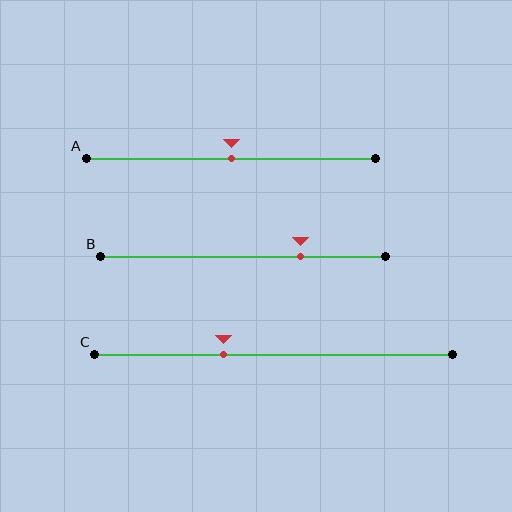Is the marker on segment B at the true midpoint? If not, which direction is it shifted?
No, the marker on segment B is shifted to the right by about 20% of the segment length.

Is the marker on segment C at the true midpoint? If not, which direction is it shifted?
No, the marker on segment C is shifted to the left by about 14% of the segment length.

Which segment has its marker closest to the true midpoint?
Segment A has its marker closest to the true midpoint.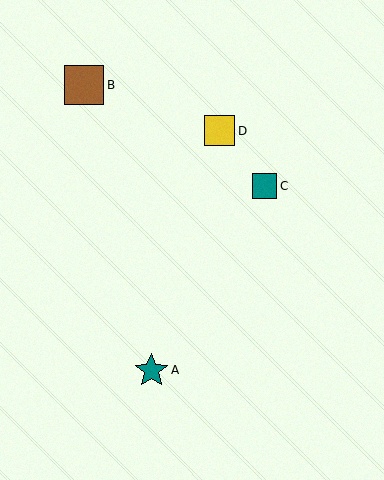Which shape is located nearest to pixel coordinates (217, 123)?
The yellow square (labeled D) at (220, 131) is nearest to that location.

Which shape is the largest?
The brown square (labeled B) is the largest.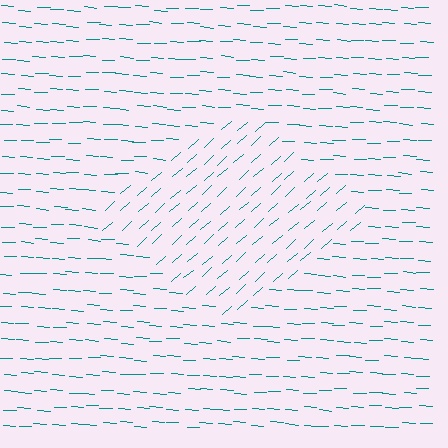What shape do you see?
I see a diamond.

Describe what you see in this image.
The image is filled with small teal line segments. A diamond region in the image has lines oriented differently from the surrounding lines, creating a visible texture boundary.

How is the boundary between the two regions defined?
The boundary is defined purely by a change in line orientation (approximately 45 degrees difference). All lines are the same color and thickness.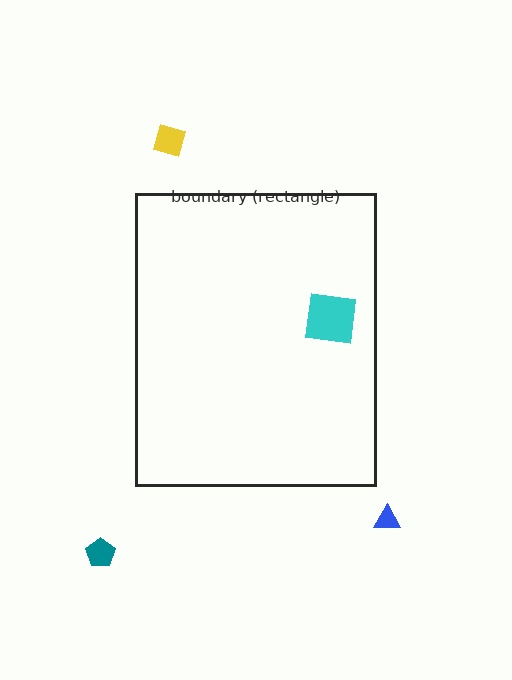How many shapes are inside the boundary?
1 inside, 3 outside.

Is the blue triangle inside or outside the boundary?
Outside.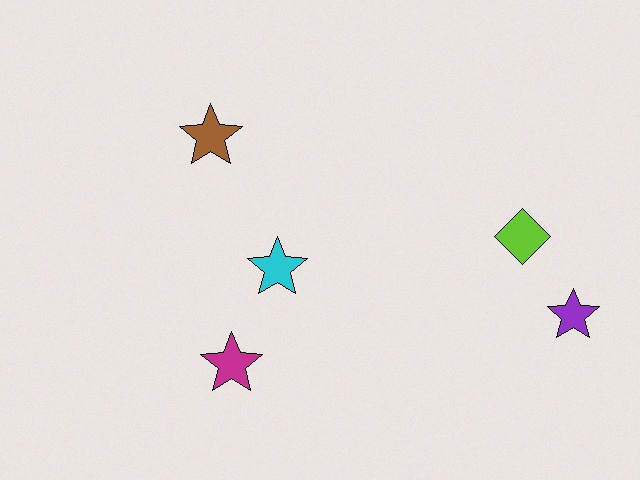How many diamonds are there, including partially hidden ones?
There is 1 diamond.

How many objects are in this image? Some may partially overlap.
There are 5 objects.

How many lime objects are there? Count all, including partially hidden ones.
There is 1 lime object.